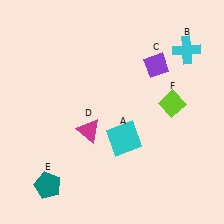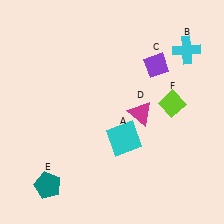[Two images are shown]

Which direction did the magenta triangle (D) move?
The magenta triangle (D) moved right.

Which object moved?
The magenta triangle (D) moved right.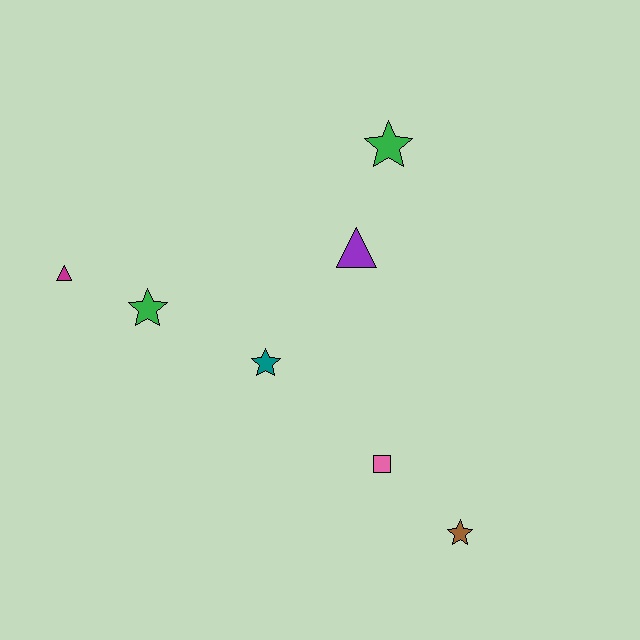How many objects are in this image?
There are 7 objects.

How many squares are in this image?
There is 1 square.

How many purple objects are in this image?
There is 1 purple object.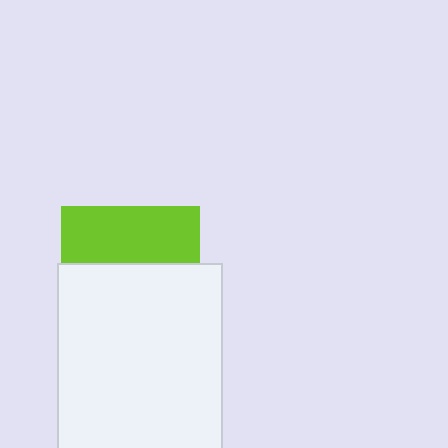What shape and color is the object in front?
The object in front is a white rectangle.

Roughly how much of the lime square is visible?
A small part of it is visible (roughly 42%).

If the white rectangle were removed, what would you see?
You would see the complete lime square.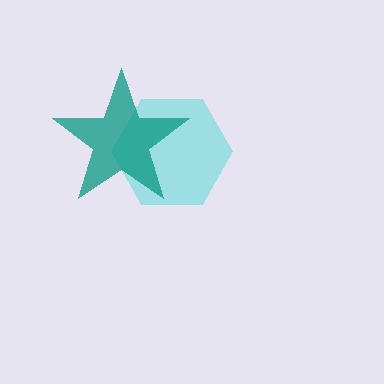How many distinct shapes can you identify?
There are 2 distinct shapes: a cyan hexagon, a teal star.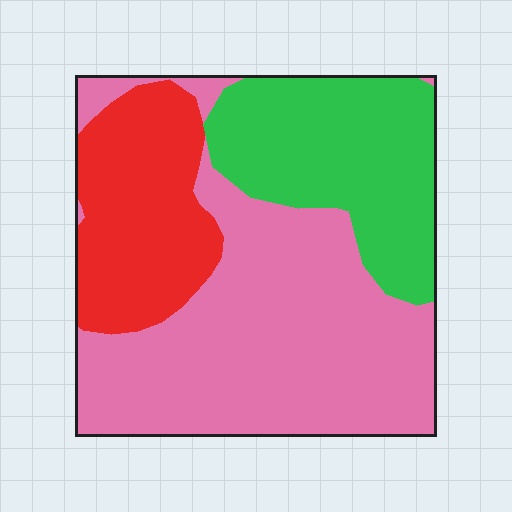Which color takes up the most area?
Pink, at roughly 50%.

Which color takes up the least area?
Red, at roughly 20%.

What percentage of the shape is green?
Green covers 27% of the shape.